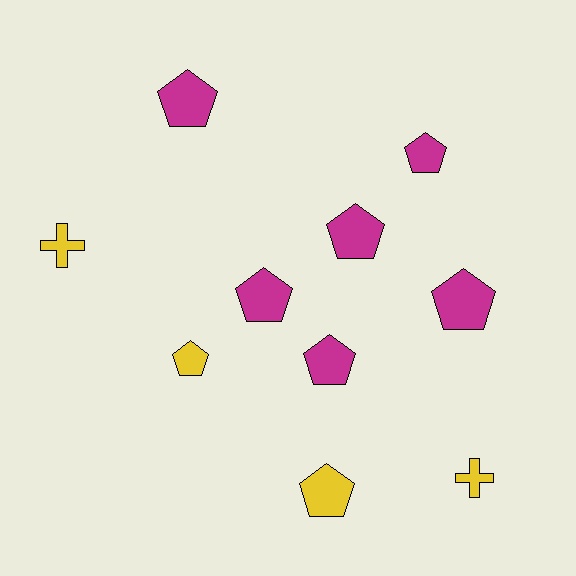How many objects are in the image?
There are 10 objects.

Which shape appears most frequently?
Pentagon, with 8 objects.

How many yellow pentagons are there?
There are 2 yellow pentagons.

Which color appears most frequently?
Magenta, with 6 objects.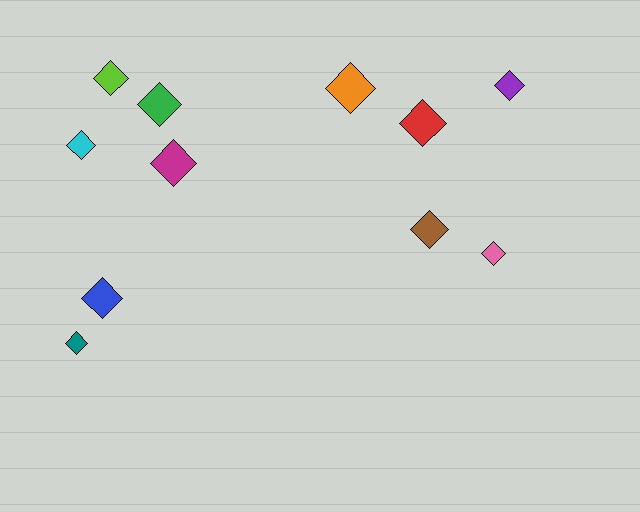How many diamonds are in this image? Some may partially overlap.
There are 11 diamonds.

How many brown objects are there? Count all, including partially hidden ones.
There is 1 brown object.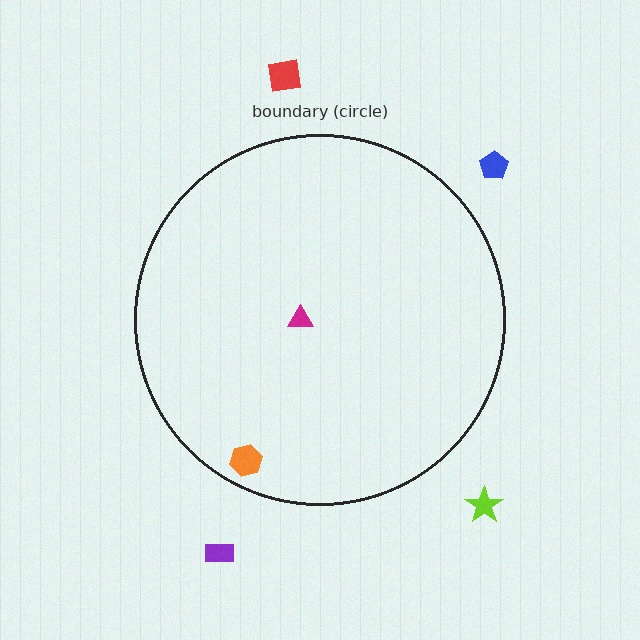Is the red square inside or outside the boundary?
Outside.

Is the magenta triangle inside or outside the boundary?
Inside.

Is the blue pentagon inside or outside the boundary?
Outside.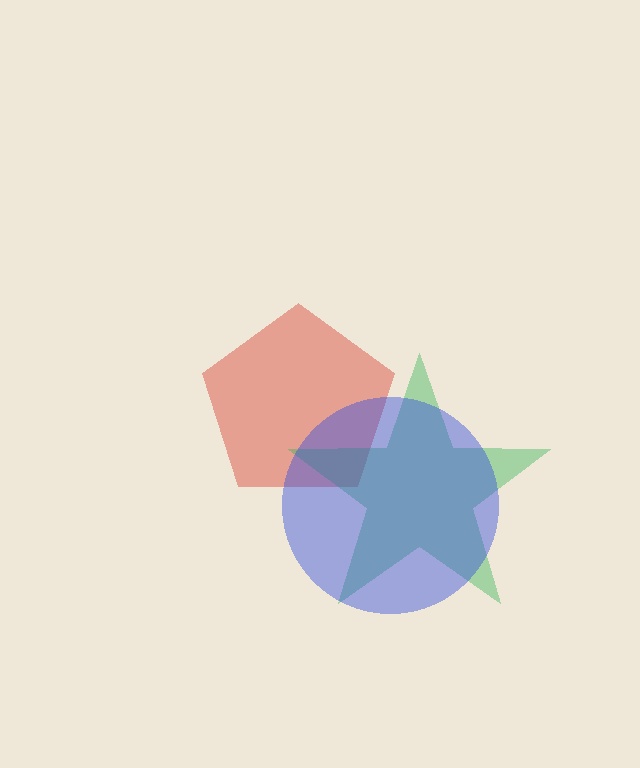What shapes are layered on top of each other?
The layered shapes are: a red pentagon, a green star, a blue circle.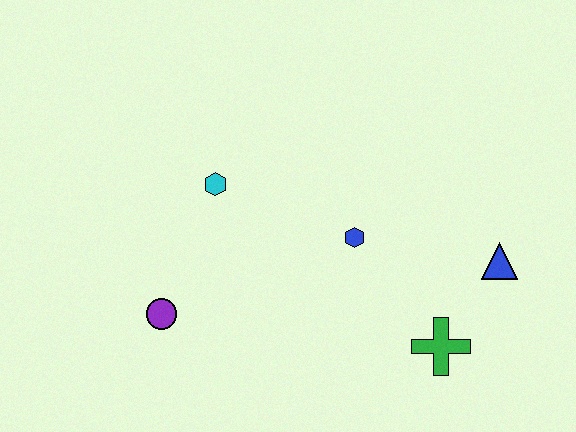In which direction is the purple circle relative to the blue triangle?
The purple circle is to the left of the blue triangle.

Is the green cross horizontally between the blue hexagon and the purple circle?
No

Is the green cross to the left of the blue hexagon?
No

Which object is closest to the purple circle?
The cyan hexagon is closest to the purple circle.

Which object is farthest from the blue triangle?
The purple circle is farthest from the blue triangle.